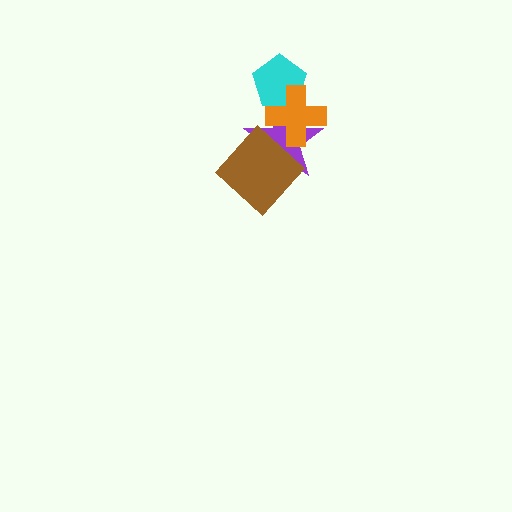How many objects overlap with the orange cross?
2 objects overlap with the orange cross.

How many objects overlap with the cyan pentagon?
2 objects overlap with the cyan pentagon.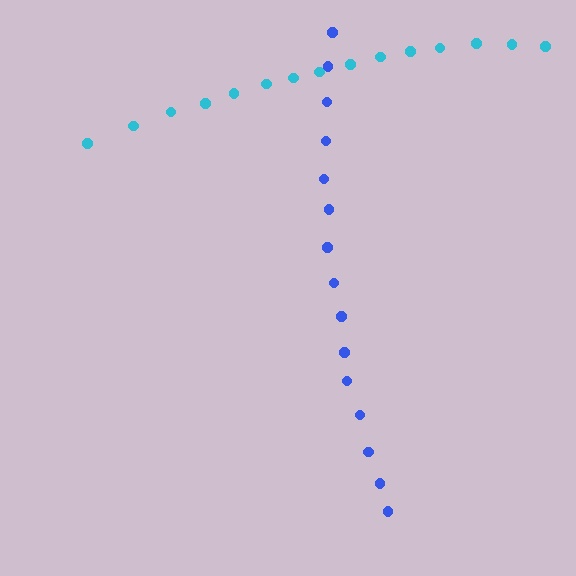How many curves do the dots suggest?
There are 2 distinct paths.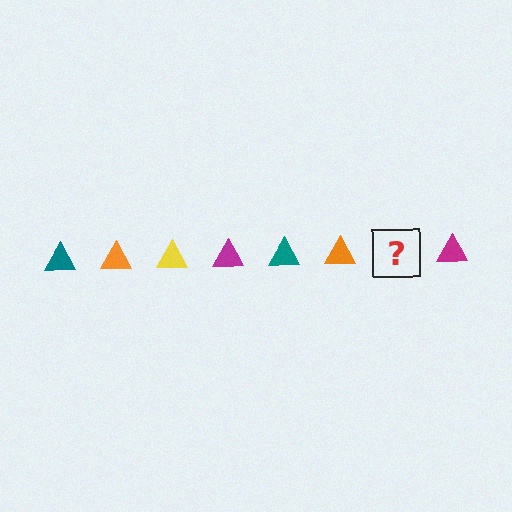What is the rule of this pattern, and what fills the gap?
The rule is that the pattern cycles through teal, orange, yellow, magenta triangles. The gap should be filled with a yellow triangle.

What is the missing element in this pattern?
The missing element is a yellow triangle.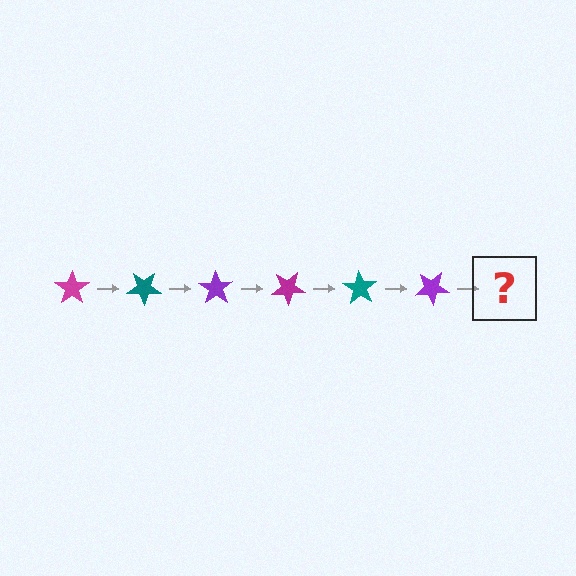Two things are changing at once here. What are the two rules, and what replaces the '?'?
The two rules are that it rotates 35 degrees each step and the color cycles through magenta, teal, and purple. The '?' should be a magenta star, rotated 210 degrees from the start.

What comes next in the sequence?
The next element should be a magenta star, rotated 210 degrees from the start.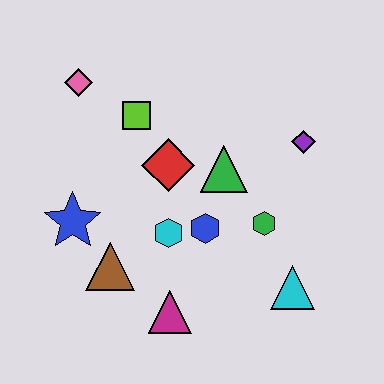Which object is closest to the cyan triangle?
The green hexagon is closest to the cyan triangle.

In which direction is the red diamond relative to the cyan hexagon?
The red diamond is above the cyan hexagon.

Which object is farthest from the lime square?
The cyan triangle is farthest from the lime square.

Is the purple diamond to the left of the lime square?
No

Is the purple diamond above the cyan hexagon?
Yes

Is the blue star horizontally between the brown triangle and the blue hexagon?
No